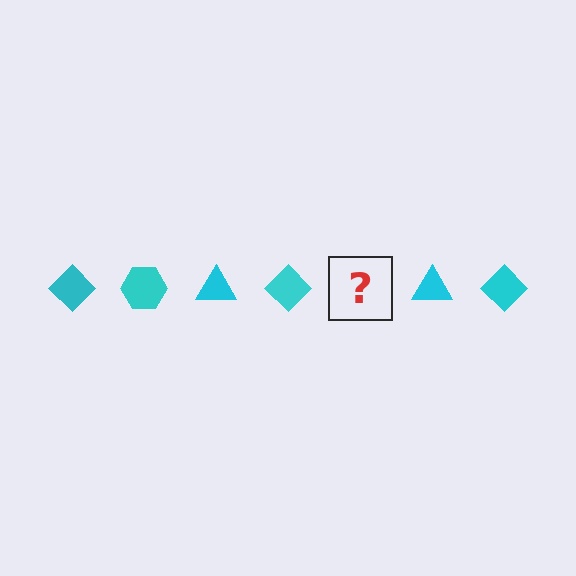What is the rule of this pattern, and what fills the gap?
The rule is that the pattern cycles through diamond, hexagon, triangle shapes in cyan. The gap should be filled with a cyan hexagon.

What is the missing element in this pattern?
The missing element is a cyan hexagon.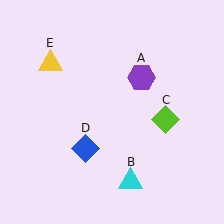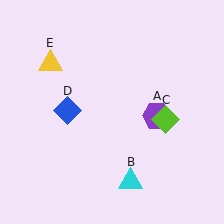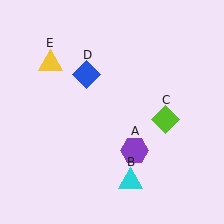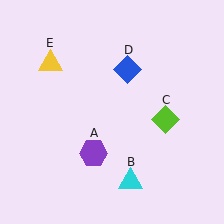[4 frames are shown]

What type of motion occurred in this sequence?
The purple hexagon (object A), blue diamond (object D) rotated clockwise around the center of the scene.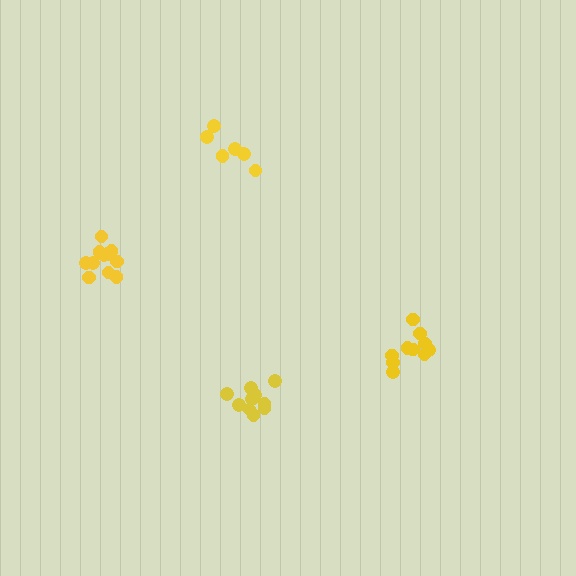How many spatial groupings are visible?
There are 4 spatial groupings.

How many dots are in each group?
Group 1: 10 dots, Group 2: 10 dots, Group 3: 11 dots, Group 4: 6 dots (37 total).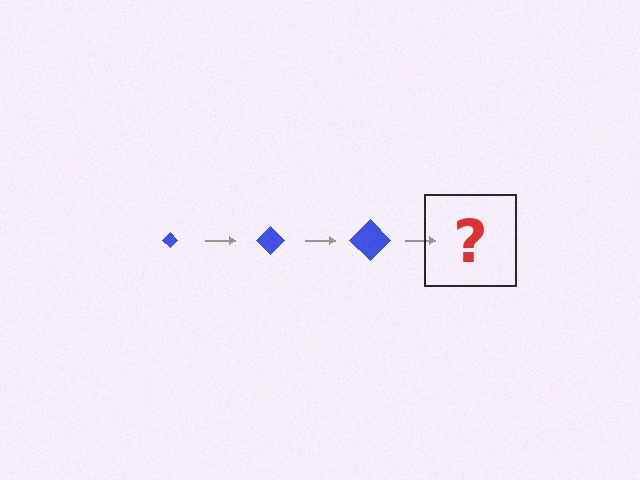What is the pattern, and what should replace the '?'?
The pattern is that the diamond gets progressively larger each step. The '?' should be a blue diamond, larger than the previous one.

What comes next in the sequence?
The next element should be a blue diamond, larger than the previous one.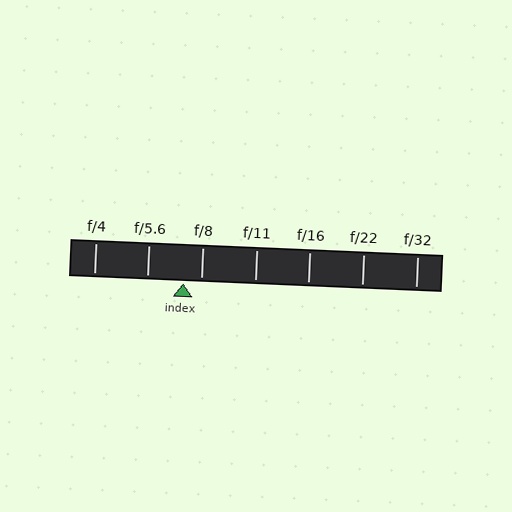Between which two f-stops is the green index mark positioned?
The index mark is between f/5.6 and f/8.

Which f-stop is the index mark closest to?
The index mark is closest to f/8.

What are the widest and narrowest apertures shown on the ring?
The widest aperture shown is f/4 and the narrowest is f/32.